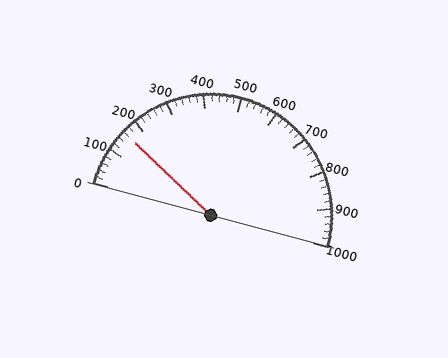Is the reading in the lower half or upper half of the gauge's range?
The reading is in the lower half of the range (0 to 1000).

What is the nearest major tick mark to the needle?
The nearest major tick mark is 200.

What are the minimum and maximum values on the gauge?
The gauge ranges from 0 to 1000.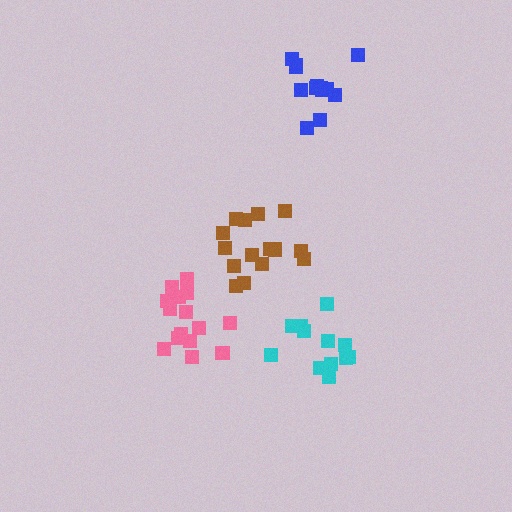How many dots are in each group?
Group 1: 12 dots, Group 2: 15 dots, Group 3: 15 dots, Group 4: 13 dots (55 total).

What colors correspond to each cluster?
The clusters are colored: cyan, pink, brown, blue.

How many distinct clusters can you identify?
There are 4 distinct clusters.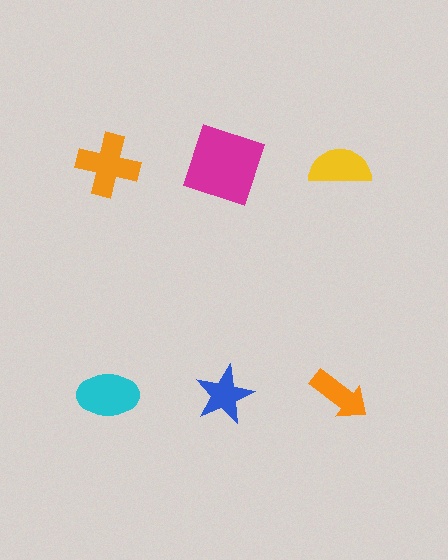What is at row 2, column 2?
A blue star.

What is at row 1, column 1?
An orange cross.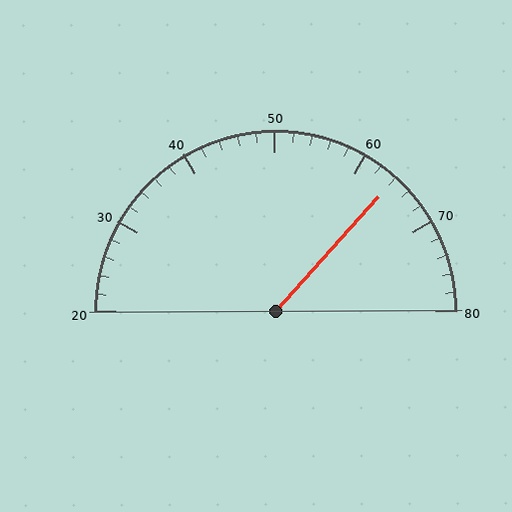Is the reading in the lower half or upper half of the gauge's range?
The reading is in the upper half of the range (20 to 80).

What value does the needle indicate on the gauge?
The needle indicates approximately 64.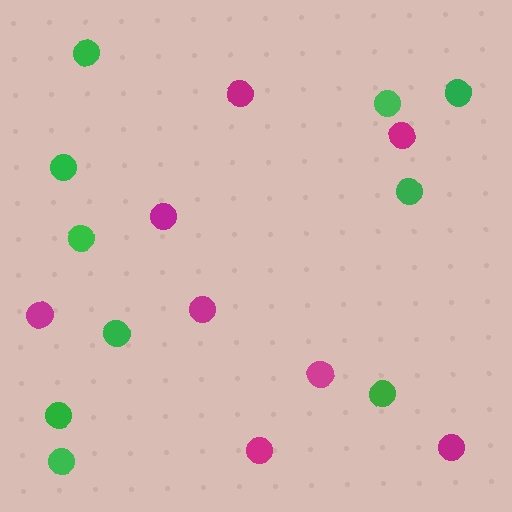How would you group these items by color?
There are 2 groups: one group of magenta circles (8) and one group of green circles (10).